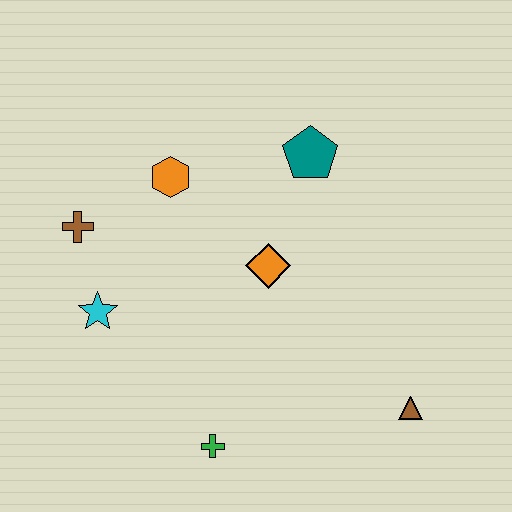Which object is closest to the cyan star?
The brown cross is closest to the cyan star.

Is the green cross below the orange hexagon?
Yes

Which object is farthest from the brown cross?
The brown triangle is farthest from the brown cross.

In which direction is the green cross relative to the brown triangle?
The green cross is to the left of the brown triangle.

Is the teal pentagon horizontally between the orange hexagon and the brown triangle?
Yes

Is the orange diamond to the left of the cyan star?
No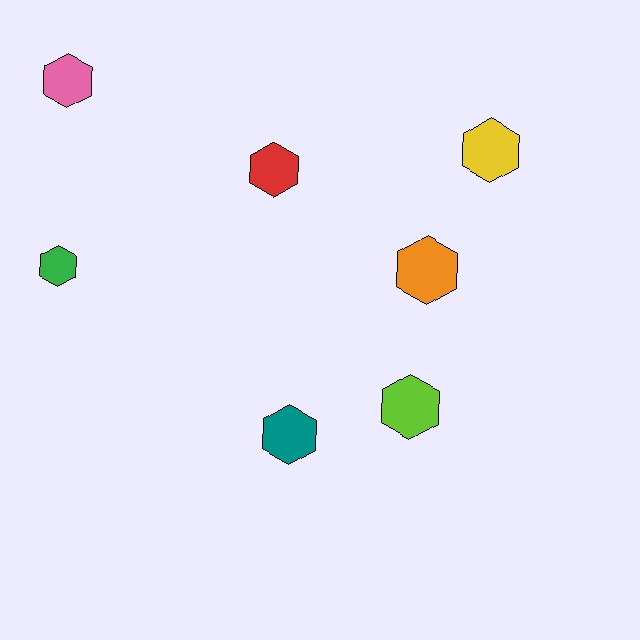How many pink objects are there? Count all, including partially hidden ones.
There is 1 pink object.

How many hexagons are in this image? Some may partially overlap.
There are 7 hexagons.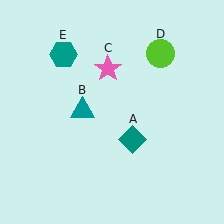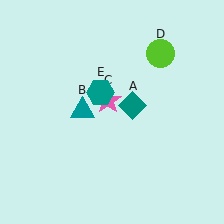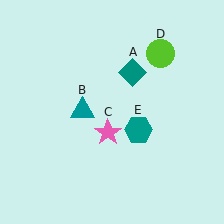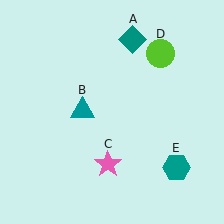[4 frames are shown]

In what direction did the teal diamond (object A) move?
The teal diamond (object A) moved up.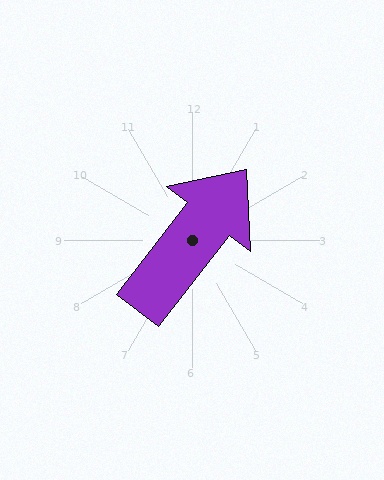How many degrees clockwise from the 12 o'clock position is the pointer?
Approximately 38 degrees.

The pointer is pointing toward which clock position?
Roughly 1 o'clock.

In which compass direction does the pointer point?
Northeast.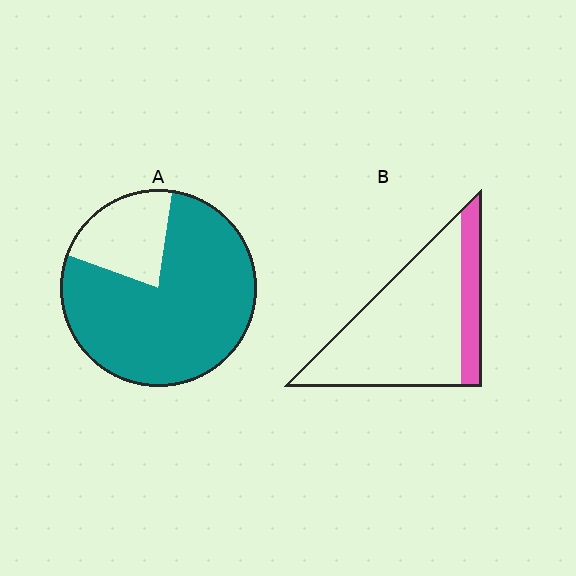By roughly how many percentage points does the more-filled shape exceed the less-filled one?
By roughly 60 percentage points (A over B).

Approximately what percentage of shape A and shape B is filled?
A is approximately 80% and B is approximately 20%.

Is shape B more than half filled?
No.